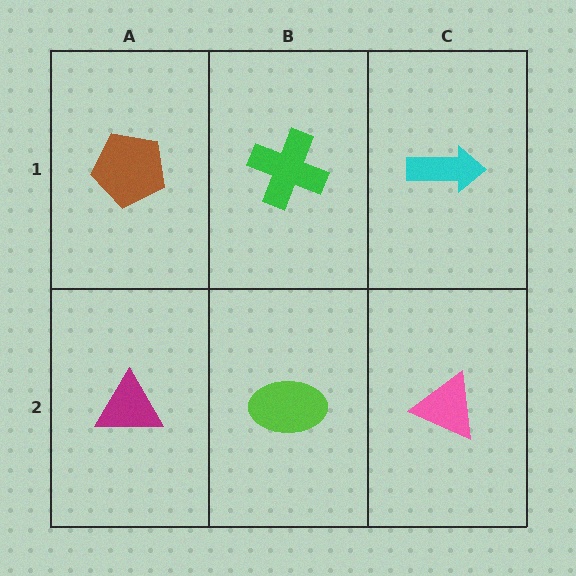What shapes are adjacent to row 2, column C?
A cyan arrow (row 1, column C), a lime ellipse (row 2, column B).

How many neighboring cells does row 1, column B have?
3.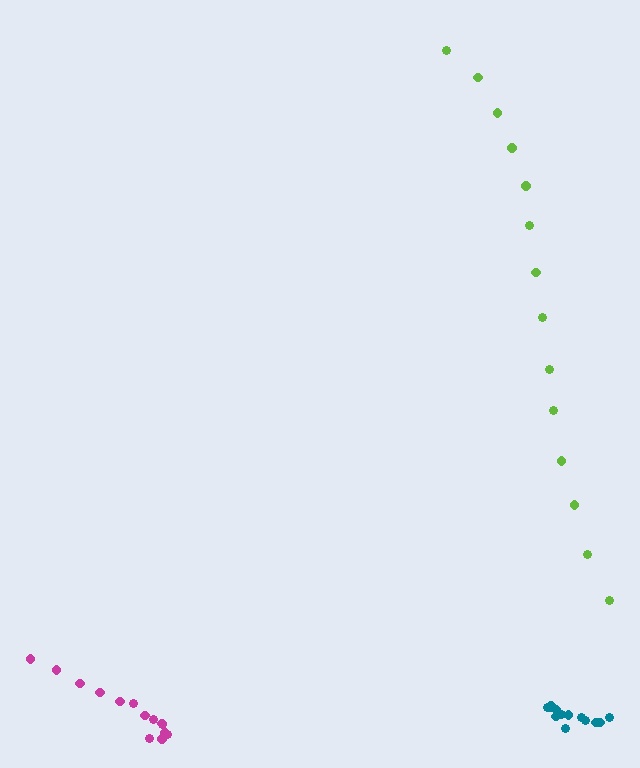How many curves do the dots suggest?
There are 3 distinct paths.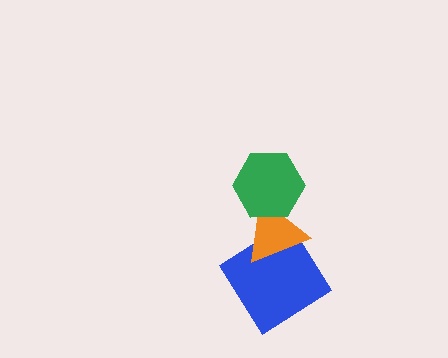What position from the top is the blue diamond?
The blue diamond is 3rd from the top.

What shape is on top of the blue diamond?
The orange triangle is on top of the blue diamond.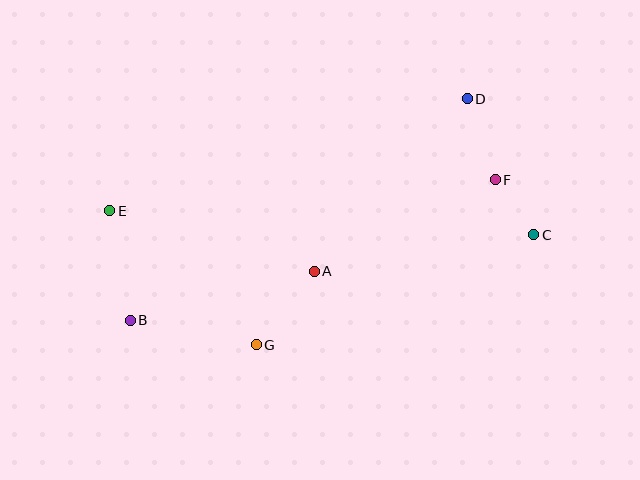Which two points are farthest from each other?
Points C and E are farthest from each other.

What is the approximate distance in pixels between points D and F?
The distance between D and F is approximately 86 pixels.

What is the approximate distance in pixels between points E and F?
The distance between E and F is approximately 387 pixels.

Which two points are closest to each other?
Points C and F are closest to each other.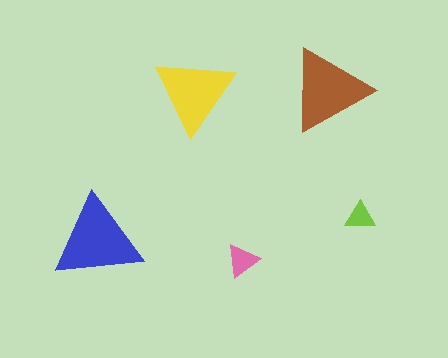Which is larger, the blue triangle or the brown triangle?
The blue one.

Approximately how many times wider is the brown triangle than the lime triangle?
About 3 times wider.